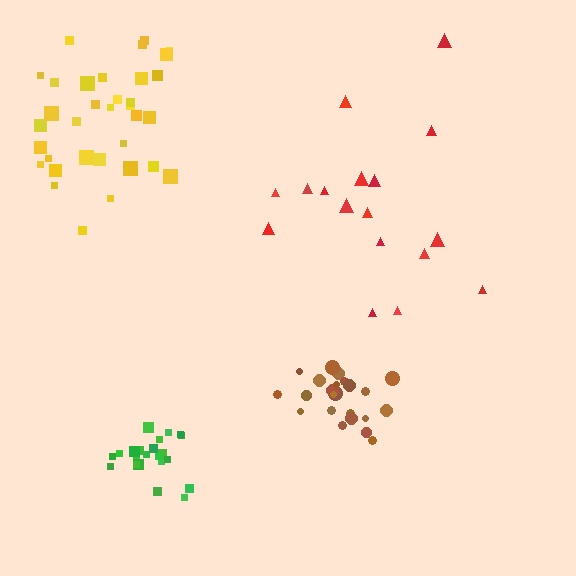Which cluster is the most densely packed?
Green.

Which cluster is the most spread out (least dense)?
Red.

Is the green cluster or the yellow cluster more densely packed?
Green.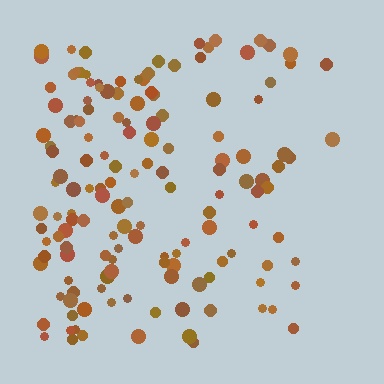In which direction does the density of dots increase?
From right to left, with the left side densest.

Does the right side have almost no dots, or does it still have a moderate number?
Still a moderate number, just noticeably fewer than the left.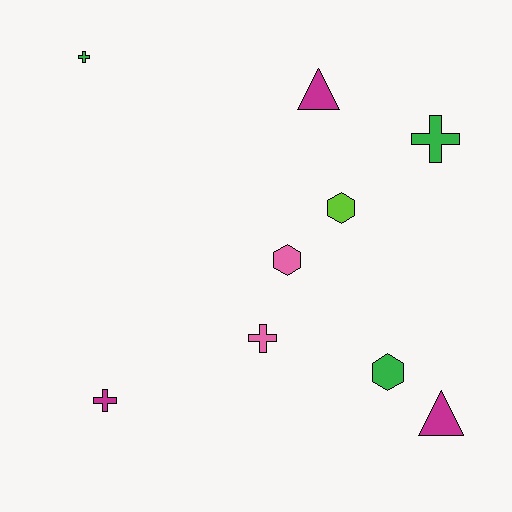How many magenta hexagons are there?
There are no magenta hexagons.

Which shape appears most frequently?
Cross, with 4 objects.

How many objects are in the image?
There are 9 objects.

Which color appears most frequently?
Green, with 3 objects.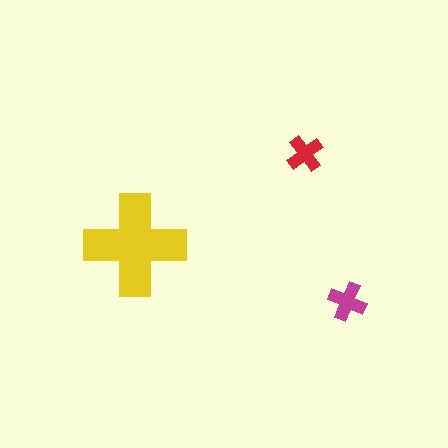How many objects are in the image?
There are 3 objects in the image.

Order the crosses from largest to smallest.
the yellow one, the magenta one, the red one.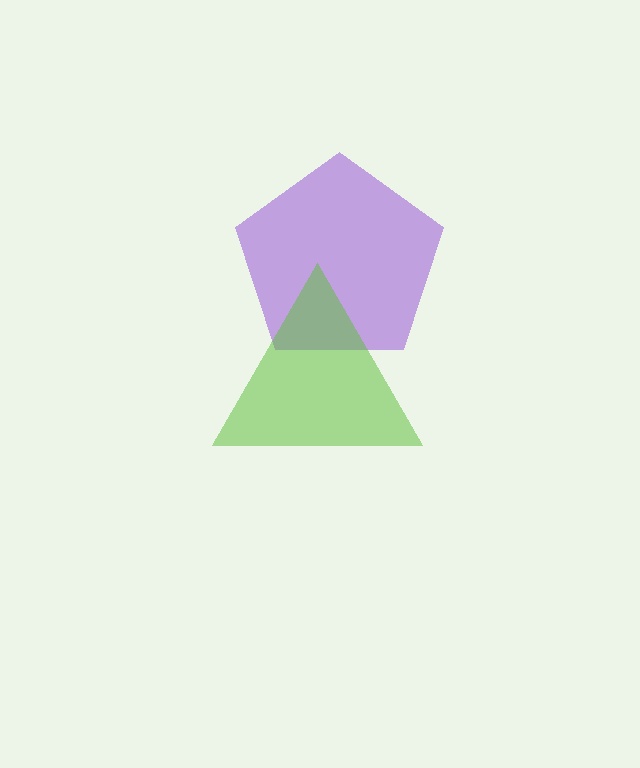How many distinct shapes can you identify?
There are 2 distinct shapes: a purple pentagon, a lime triangle.